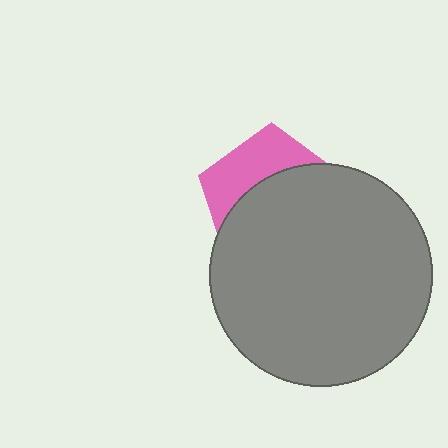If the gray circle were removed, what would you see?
You would see the complete pink pentagon.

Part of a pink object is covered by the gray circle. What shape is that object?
It is a pentagon.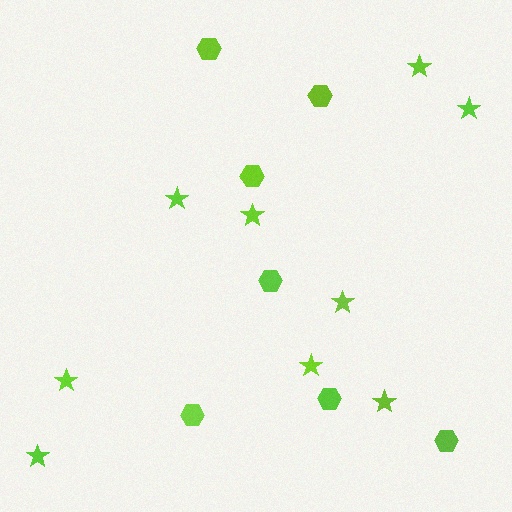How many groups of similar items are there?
There are 2 groups: one group of stars (9) and one group of hexagons (7).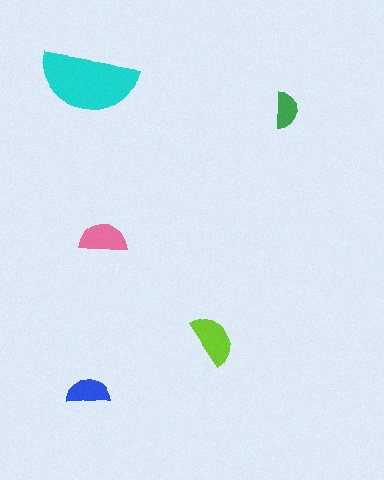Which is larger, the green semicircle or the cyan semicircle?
The cyan one.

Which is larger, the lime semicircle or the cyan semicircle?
The cyan one.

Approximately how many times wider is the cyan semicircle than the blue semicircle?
About 2.5 times wider.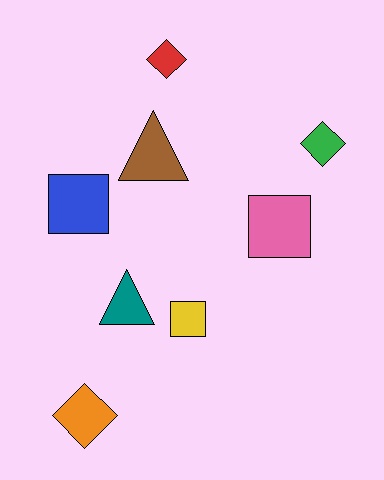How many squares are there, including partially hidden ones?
There are 3 squares.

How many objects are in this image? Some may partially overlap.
There are 8 objects.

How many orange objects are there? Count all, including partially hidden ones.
There is 1 orange object.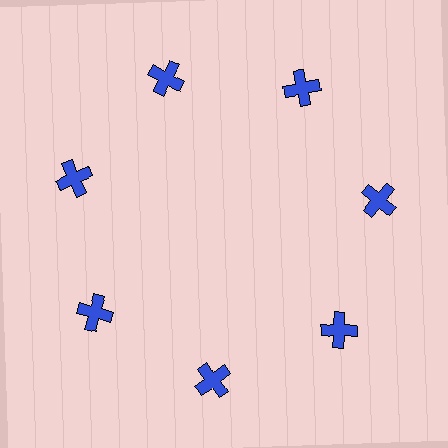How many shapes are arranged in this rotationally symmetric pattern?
There are 7 shapes, arranged in 7 groups of 1.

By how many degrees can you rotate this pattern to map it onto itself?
The pattern maps onto itself every 51 degrees of rotation.